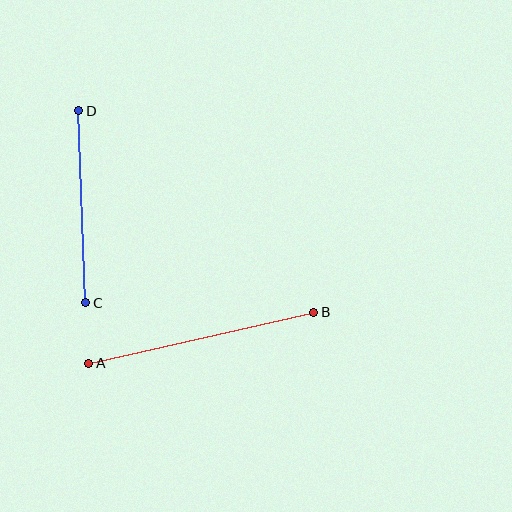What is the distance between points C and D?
The distance is approximately 192 pixels.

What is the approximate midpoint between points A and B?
The midpoint is at approximately (201, 338) pixels.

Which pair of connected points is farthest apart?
Points A and B are farthest apart.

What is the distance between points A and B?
The distance is approximately 231 pixels.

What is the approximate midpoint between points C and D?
The midpoint is at approximately (82, 207) pixels.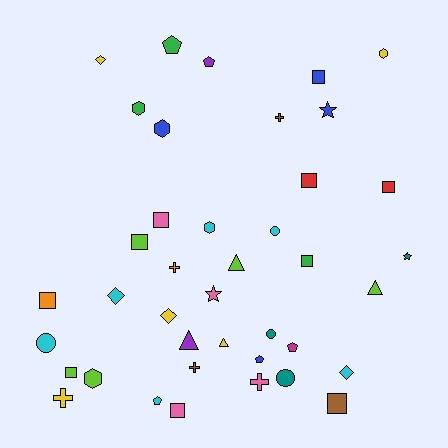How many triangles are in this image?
There are 4 triangles.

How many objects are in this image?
There are 40 objects.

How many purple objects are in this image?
There are 2 purple objects.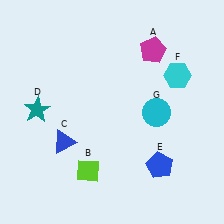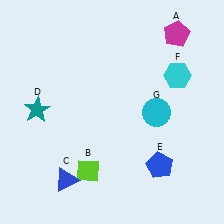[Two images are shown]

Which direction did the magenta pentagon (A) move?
The magenta pentagon (A) moved right.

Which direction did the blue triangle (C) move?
The blue triangle (C) moved down.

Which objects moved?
The objects that moved are: the magenta pentagon (A), the blue triangle (C).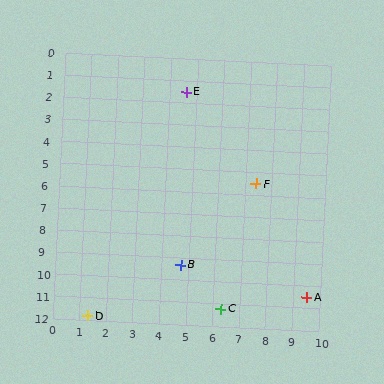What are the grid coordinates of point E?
Point E is at approximately (4.6, 1.5).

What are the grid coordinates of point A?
Point A is at approximately (9.5, 10.5).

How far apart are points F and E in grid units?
Points F and E are about 4.9 grid units apart.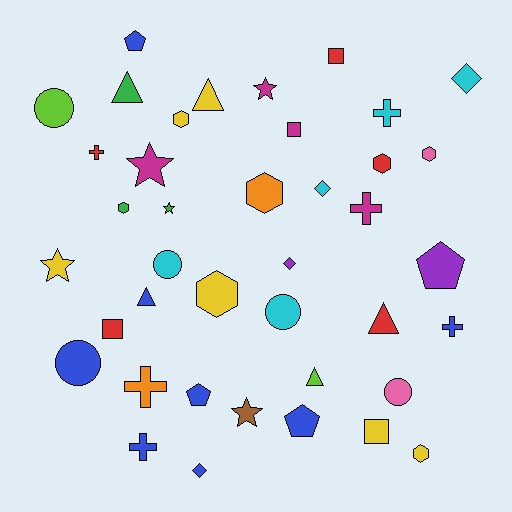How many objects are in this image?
There are 40 objects.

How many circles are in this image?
There are 5 circles.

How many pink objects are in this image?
There are 2 pink objects.